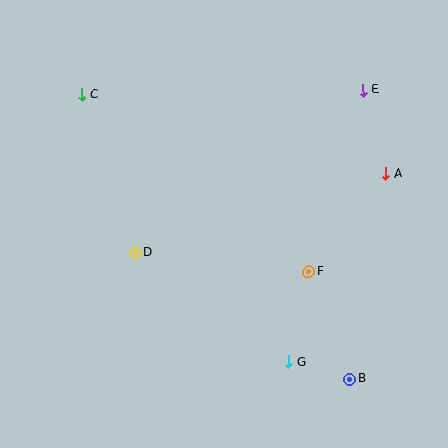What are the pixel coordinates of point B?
Point B is at (350, 379).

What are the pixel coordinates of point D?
Point D is at (136, 252).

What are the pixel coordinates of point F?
Point F is at (309, 272).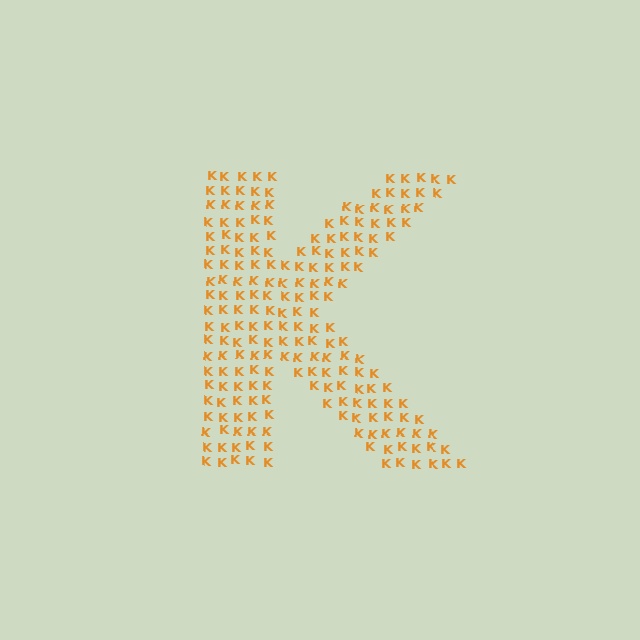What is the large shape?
The large shape is the letter K.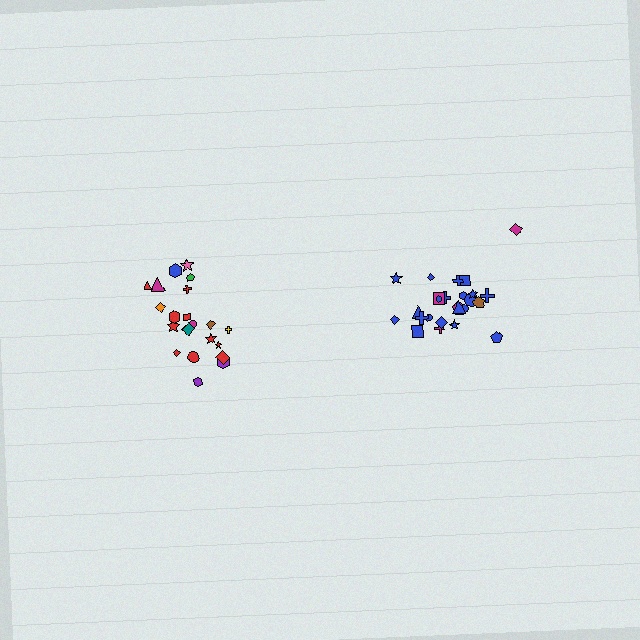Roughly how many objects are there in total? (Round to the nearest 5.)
Roughly 45 objects in total.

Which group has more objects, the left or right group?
The right group.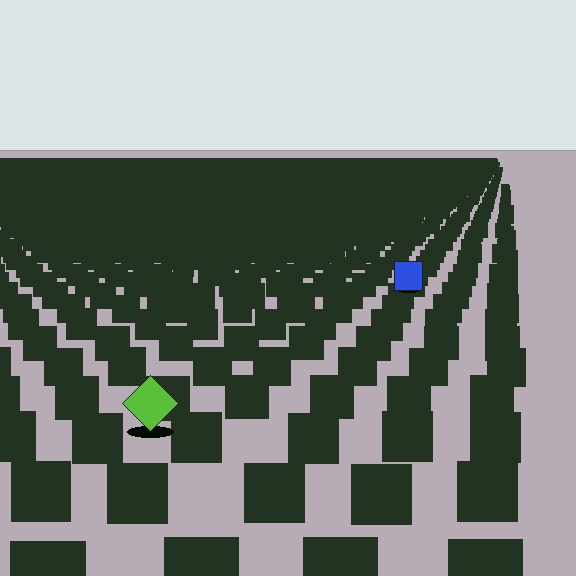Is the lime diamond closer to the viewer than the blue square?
Yes. The lime diamond is closer — you can tell from the texture gradient: the ground texture is coarser near it.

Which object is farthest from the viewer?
The blue square is farthest from the viewer. It appears smaller and the ground texture around it is denser.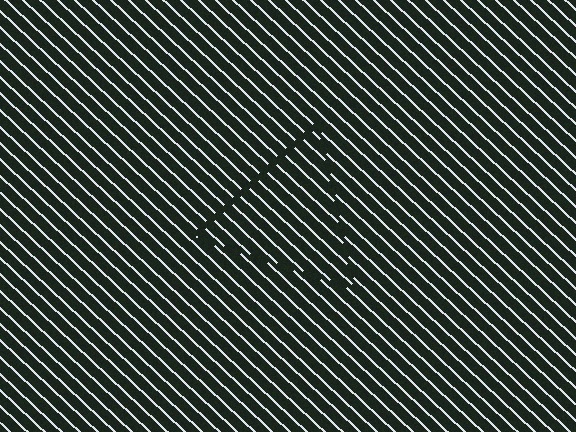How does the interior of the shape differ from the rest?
The interior of the shape contains the same grating, shifted by half a period — the contour is defined by the phase discontinuity where line-ends from the inner and outer gratings abut.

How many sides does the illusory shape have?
3 sides — the line-ends trace a triangle.